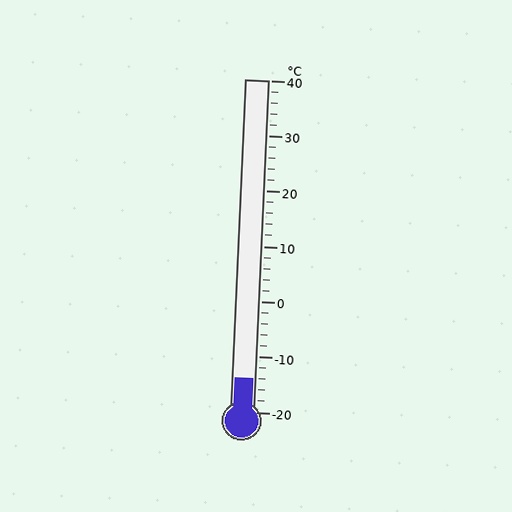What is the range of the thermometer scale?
The thermometer scale ranges from -20°C to 40°C.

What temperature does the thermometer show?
The thermometer shows approximately -14°C.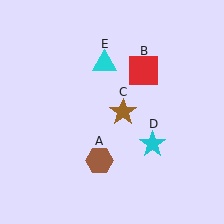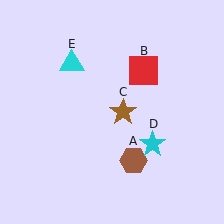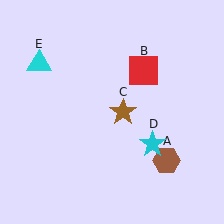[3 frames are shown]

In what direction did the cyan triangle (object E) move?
The cyan triangle (object E) moved left.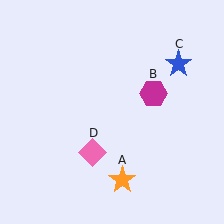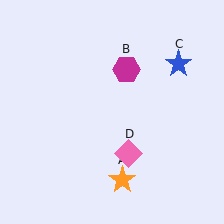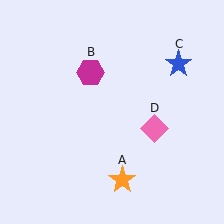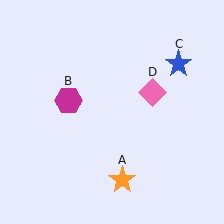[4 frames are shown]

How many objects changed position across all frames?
2 objects changed position: magenta hexagon (object B), pink diamond (object D).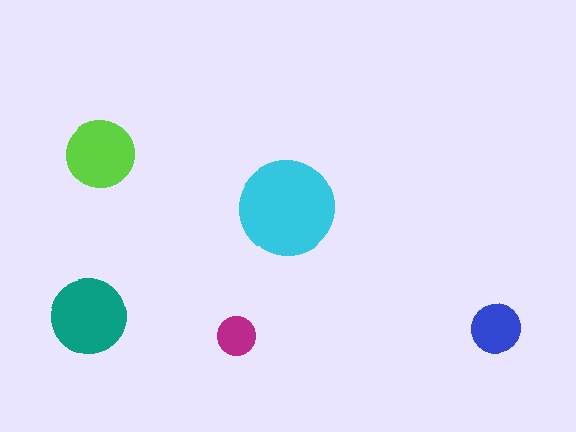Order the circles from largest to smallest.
the cyan one, the teal one, the lime one, the blue one, the magenta one.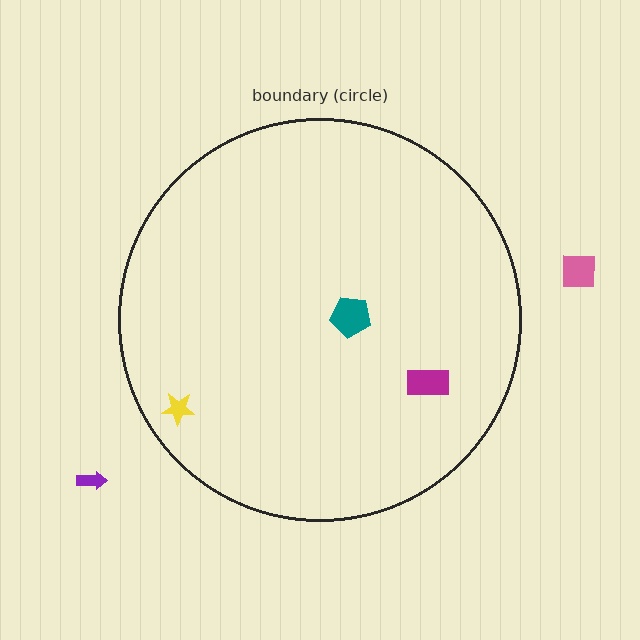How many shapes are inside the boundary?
3 inside, 2 outside.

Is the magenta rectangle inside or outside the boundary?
Inside.